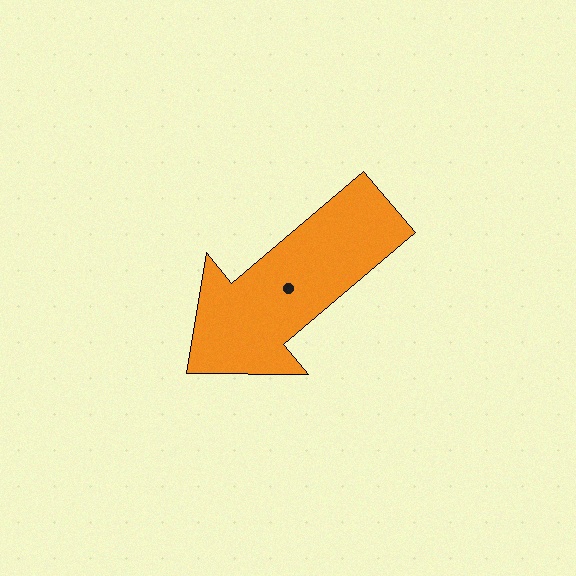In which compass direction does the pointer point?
Southwest.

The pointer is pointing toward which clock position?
Roughly 8 o'clock.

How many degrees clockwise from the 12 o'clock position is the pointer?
Approximately 230 degrees.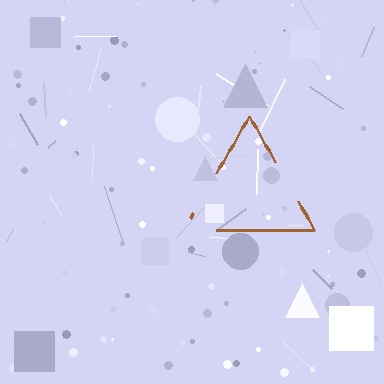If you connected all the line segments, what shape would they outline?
They would outline a triangle.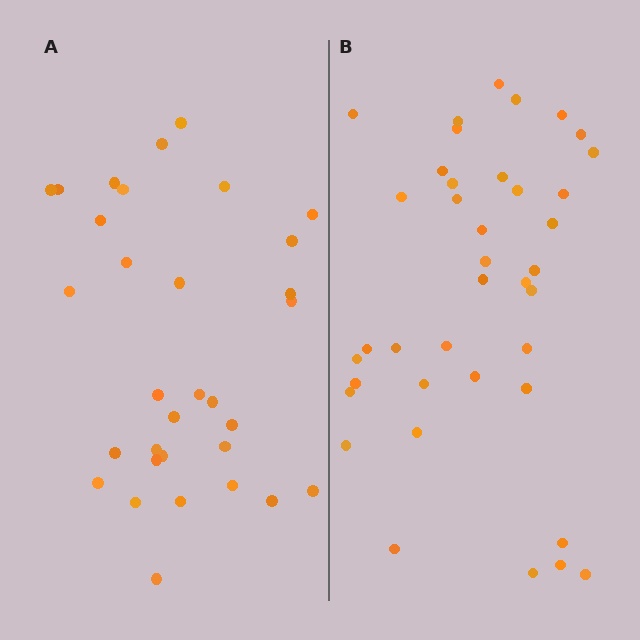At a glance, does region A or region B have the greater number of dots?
Region B (the right region) has more dots.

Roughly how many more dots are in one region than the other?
Region B has roughly 8 or so more dots than region A.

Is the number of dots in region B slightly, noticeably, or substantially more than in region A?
Region B has only slightly more — the two regions are fairly close. The ratio is roughly 1.2 to 1.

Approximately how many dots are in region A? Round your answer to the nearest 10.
About 30 dots. (The exact count is 32, which rounds to 30.)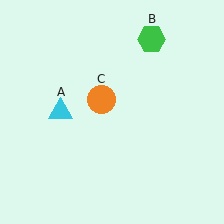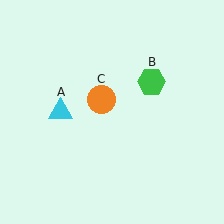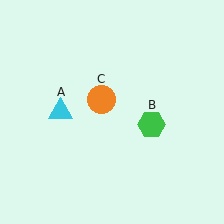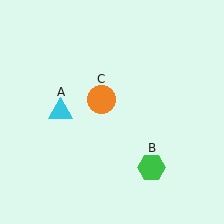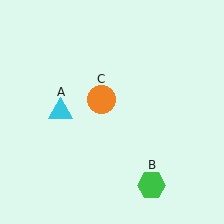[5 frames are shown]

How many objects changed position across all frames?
1 object changed position: green hexagon (object B).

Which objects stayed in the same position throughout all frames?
Cyan triangle (object A) and orange circle (object C) remained stationary.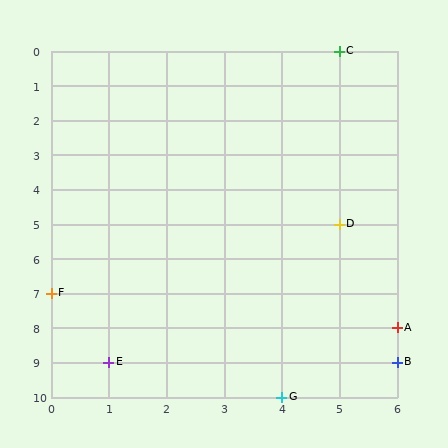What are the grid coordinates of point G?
Point G is at grid coordinates (4, 10).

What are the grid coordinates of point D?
Point D is at grid coordinates (5, 5).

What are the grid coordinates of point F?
Point F is at grid coordinates (0, 7).